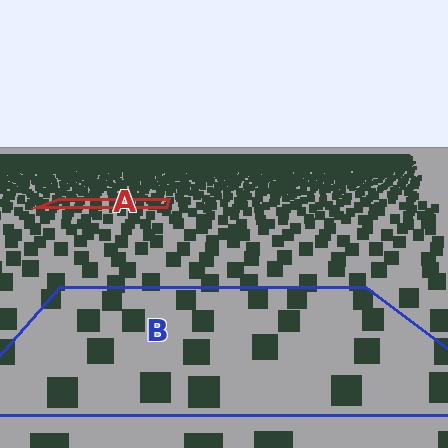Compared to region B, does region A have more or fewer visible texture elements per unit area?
Region A has more texture elements per unit area — they are packed more densely because it is farther away.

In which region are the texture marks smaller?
The texture marks are smaller in region A, because it is farther away.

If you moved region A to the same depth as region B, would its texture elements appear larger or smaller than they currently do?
They would appear larger. At a closer depth, the same texture elements are projected at a bigger on-screen size.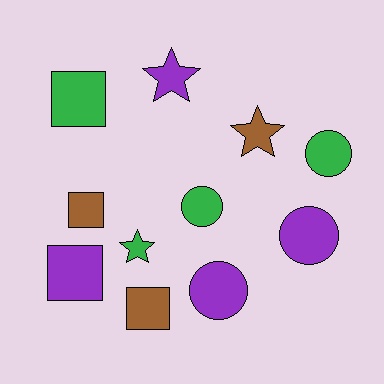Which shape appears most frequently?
Circle, with 4 objects.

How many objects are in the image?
There are 11 objects.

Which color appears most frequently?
Purple, with 4 objects.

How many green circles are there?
There are 2 green circles.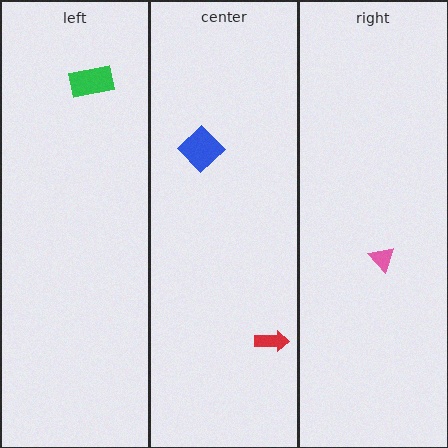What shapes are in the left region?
The green rectangle.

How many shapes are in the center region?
2.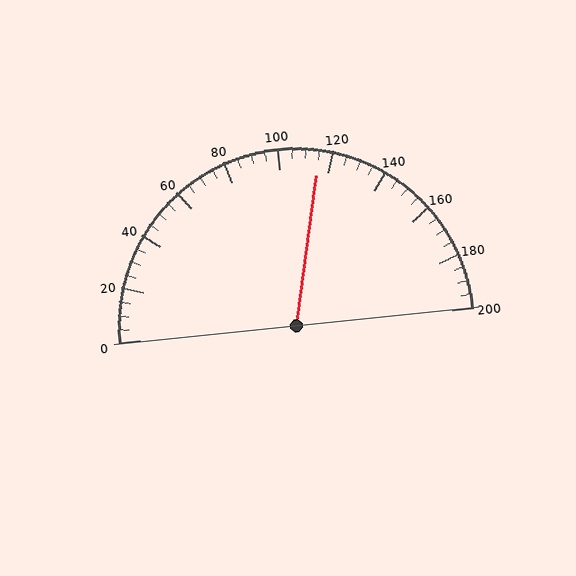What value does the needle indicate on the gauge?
The needle indicates approximately 115.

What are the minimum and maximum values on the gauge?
The gauge ranges from 0 to 200.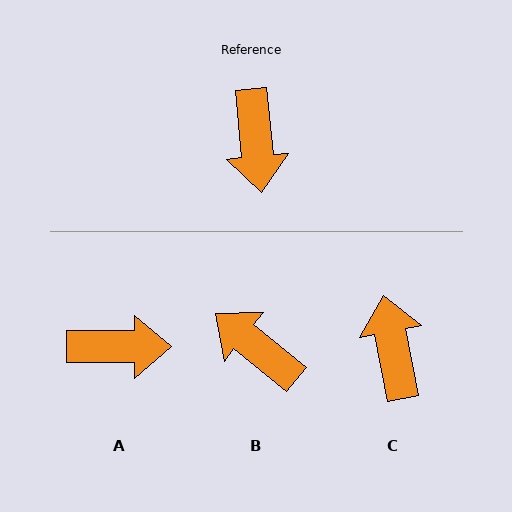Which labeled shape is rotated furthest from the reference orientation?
C, about 175 degrees away.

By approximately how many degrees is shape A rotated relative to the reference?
Approximately 84 degrees counter-clockwise.